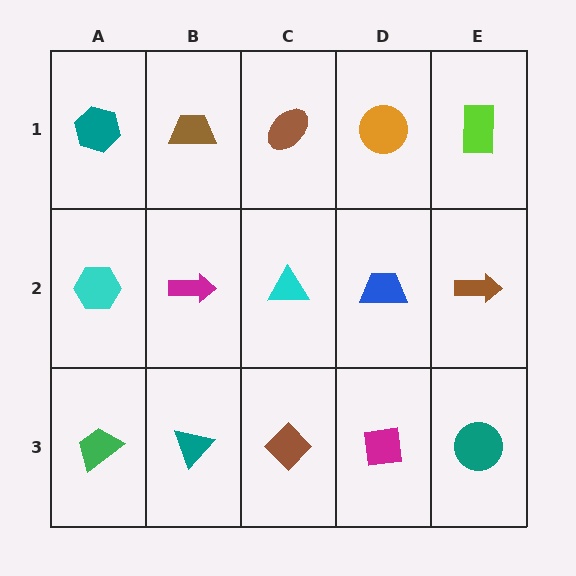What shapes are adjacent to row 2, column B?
A brown trapezoid (row 1, column B), a teal triangle (row 3, column B), a cyan hexagon (row 2, column A), a cyan triangle (row 2, column C).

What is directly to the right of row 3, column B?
A brown diamond.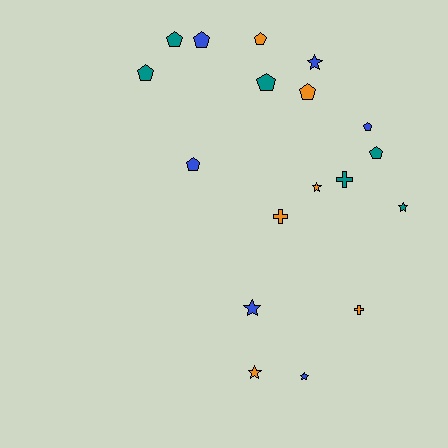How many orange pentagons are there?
There are 2 orange pentagons.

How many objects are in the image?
There are 18 objects.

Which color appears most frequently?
Orange, with 6 objects.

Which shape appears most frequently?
Pentagon, with 9 objects.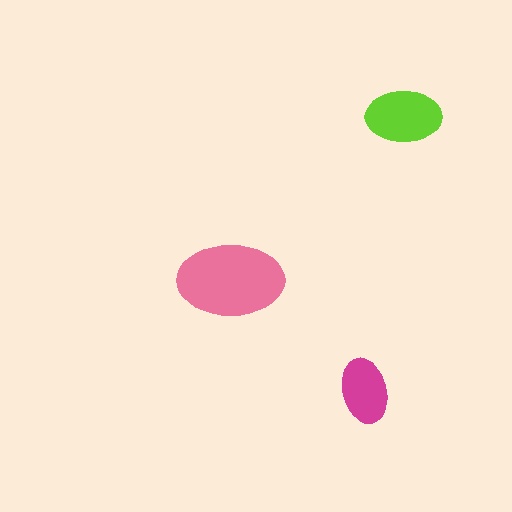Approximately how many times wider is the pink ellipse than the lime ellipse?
About 1.5 times wider.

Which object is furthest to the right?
The lime ellipse is rightmost.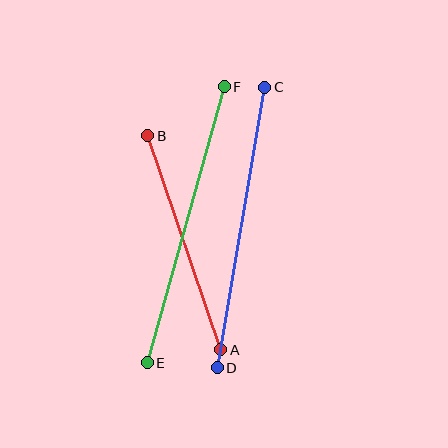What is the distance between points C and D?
The distance is approximately 285 pixels.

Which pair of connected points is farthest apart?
Points E and F are farthest apart.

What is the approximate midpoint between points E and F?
The midpoint is at approximately (186, 225) pixels.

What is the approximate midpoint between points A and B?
The midpoint is at approximately (184, 243) pixels.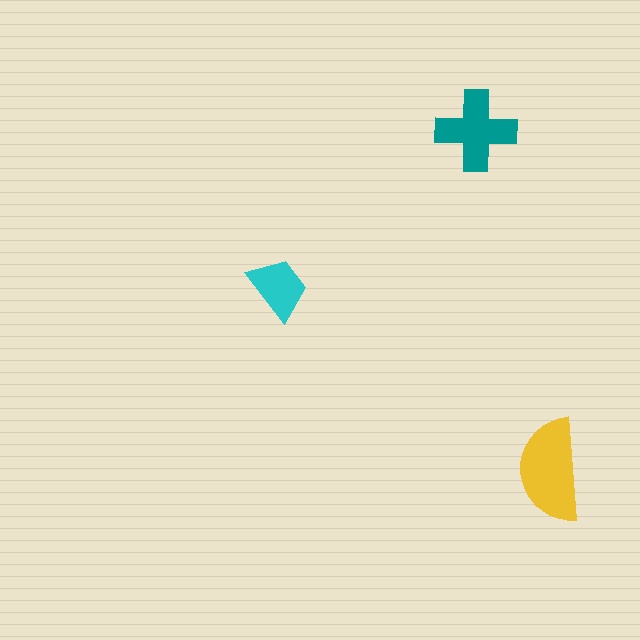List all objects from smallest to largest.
The cyan trapezoid, the teal cross, the yellow semicircle.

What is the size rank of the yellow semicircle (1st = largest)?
1st.